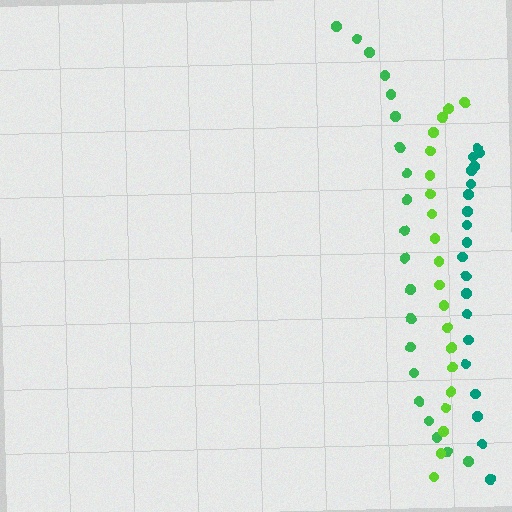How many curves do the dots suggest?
There are 3 distinct paths.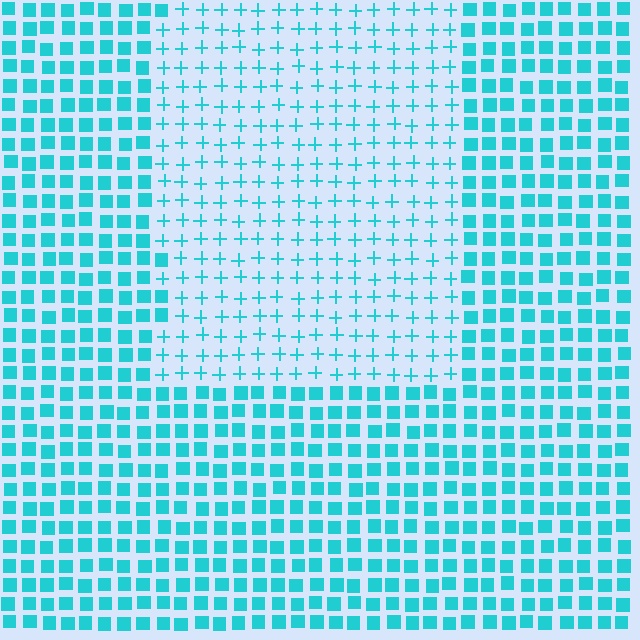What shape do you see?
I see a rectangle.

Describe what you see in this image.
The image is filled with small cyan elements arranged in a uniform grid. A rectangle-shaped region contains plus signs, while the surrounding area contains squares. The boundary is defined purely by the change in element shape.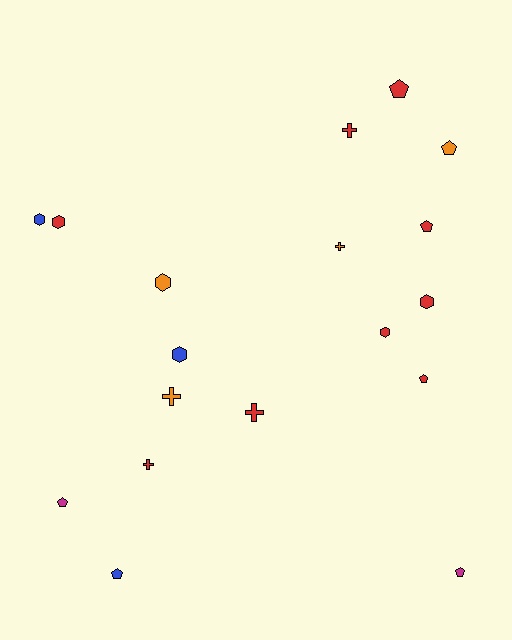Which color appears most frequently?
Red, with 9 objects.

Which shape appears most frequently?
Pentagon, with 7 objects.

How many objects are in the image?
There are 18 objects.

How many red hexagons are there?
There are 3 red hexagons.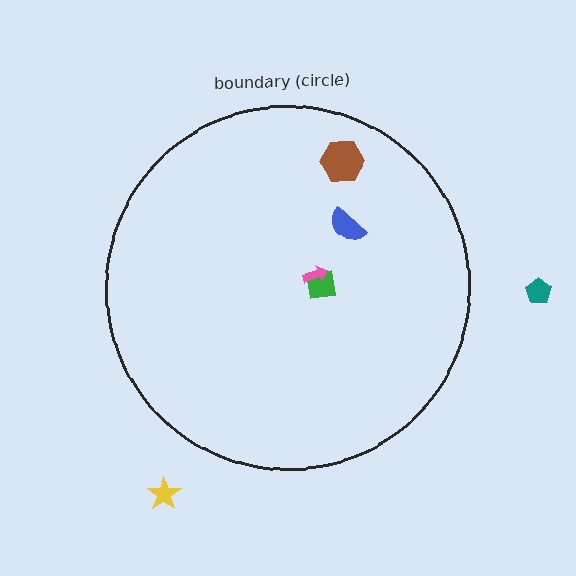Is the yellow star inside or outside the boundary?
Outside.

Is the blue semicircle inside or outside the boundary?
Inside.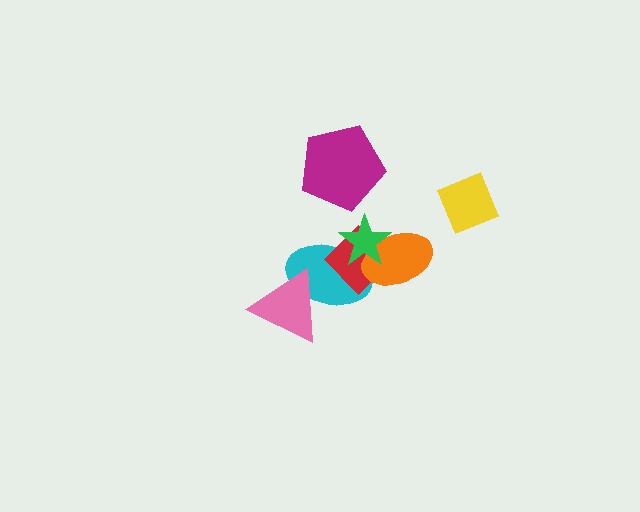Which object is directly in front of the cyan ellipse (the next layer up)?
The red diamond is directly in front of the cyan ellipse.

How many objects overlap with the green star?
3 objects overlap with the green star.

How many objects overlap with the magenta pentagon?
0 objects overlap with the magenta pentagon.